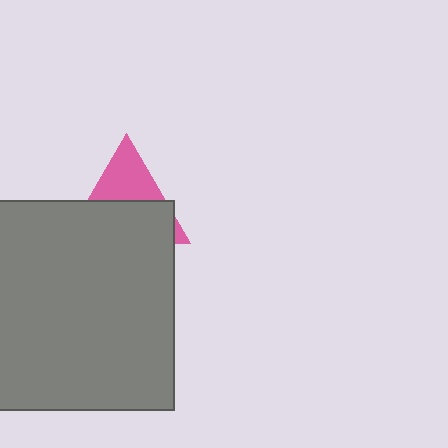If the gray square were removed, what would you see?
You would see the complete pink triangle.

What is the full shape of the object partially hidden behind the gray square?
The partially hidden object is a pink triangle.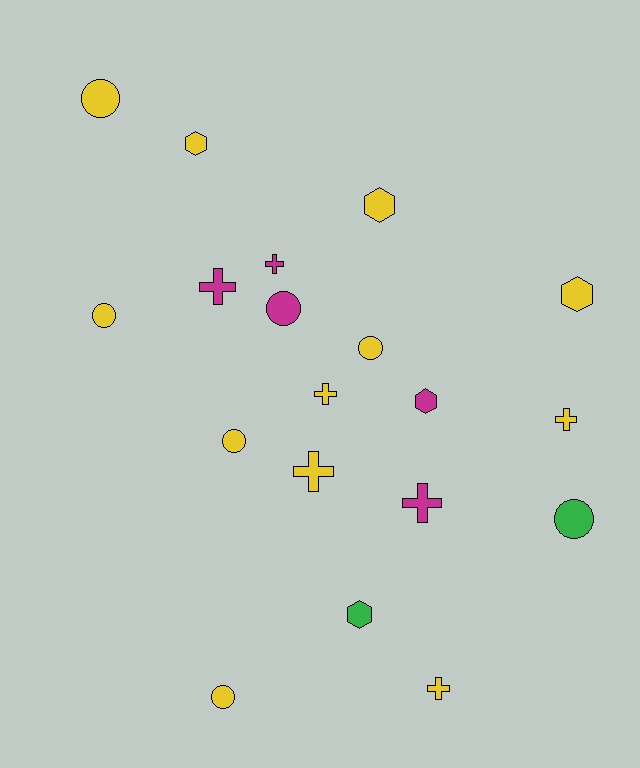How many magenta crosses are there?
There are 3 magenta crosses.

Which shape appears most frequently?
Circle, with 7 objects.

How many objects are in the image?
There are 19 objects.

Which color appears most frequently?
Yellow, with 12 objects.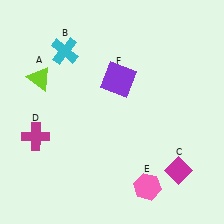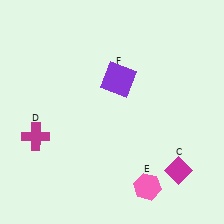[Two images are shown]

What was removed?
The lime triangle (A), the cyan cross (B) were removed in Image 2.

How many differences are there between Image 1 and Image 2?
There are 2 differences between the two images.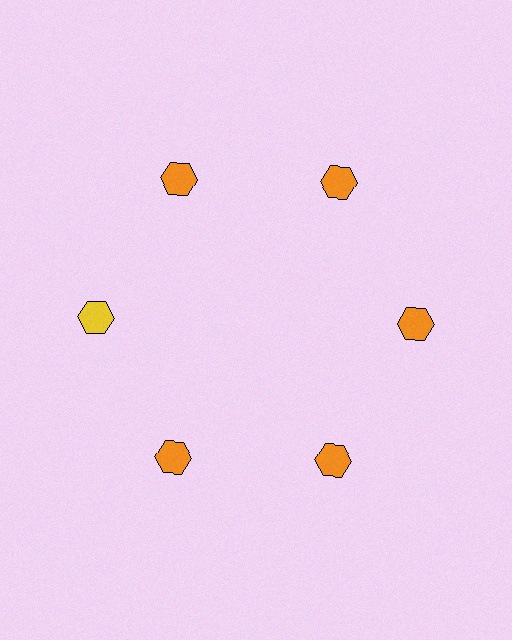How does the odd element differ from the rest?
It has a different color: yellow instead of orange.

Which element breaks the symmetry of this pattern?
The yellow hexagon at roughly the 9 o'clock position breaks the symmetry. All other shapes are orange hexagons.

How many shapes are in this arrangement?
There are 6 shapes arranged in a ring pattern.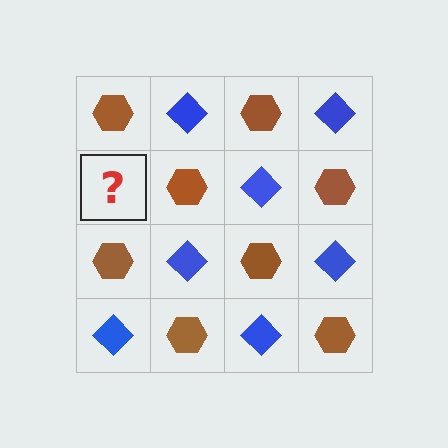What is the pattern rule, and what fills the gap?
The rule is that it alternates brown hexagon and blue diamond in a checkerboard pattern. The gap should be filled with a blue diamond.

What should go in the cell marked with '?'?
The missing cell should contain a blue diamond.